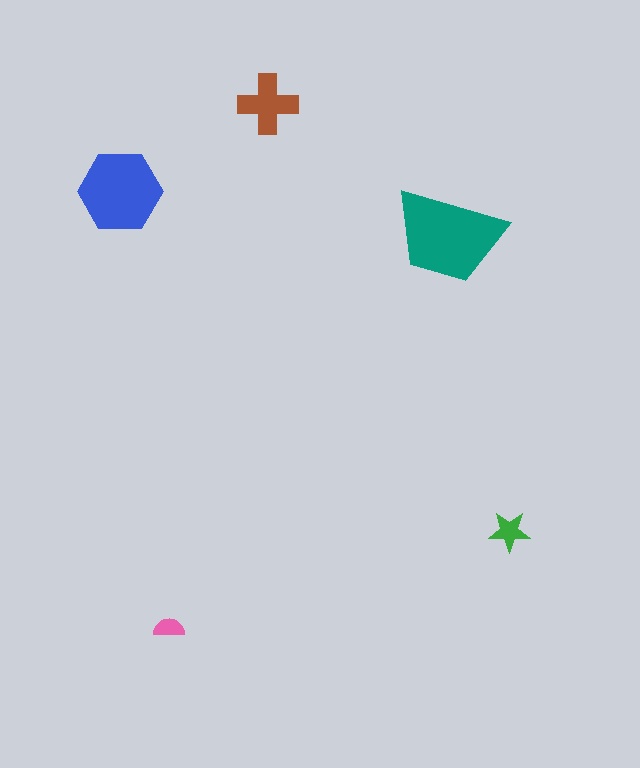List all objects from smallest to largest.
The pink semicircle, the green star, the brown cross, the blue hexagon, the teal trapezoid.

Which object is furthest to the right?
The green star is rightmost.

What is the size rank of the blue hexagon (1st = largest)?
2nd.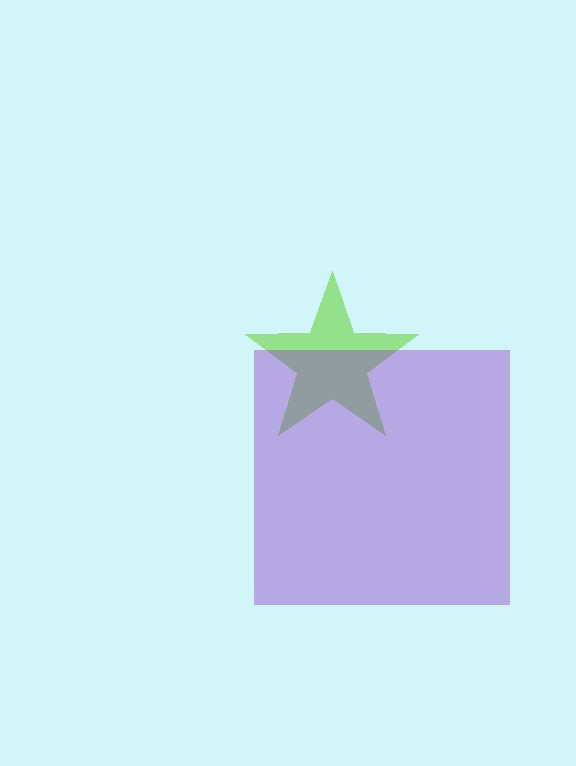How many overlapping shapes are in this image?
There are 2 overlapping shapes in the image.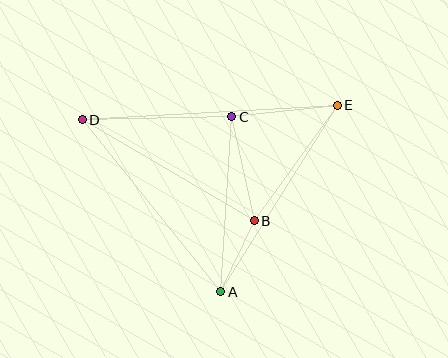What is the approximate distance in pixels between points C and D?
The distance between C and D is approximately 150 pixels.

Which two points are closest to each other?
Points A and B are closest to each other.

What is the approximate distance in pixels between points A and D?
The distance between A and D is approximately 221 pixels.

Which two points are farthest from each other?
Points D and E are farthest from each other.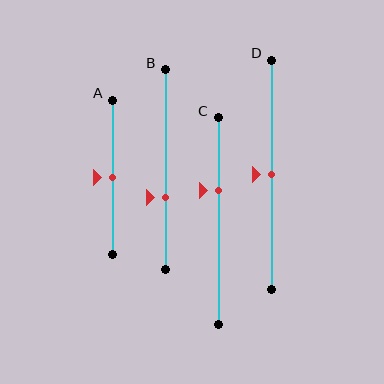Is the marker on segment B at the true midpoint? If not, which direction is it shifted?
No, the marker on segment B is shifted downward by about 14% of the segment length.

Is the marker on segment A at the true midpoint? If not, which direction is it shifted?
Yes, the marker on segment A is at the true midpoint.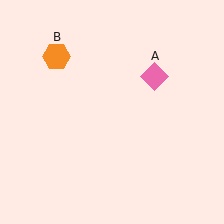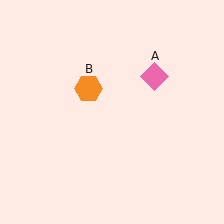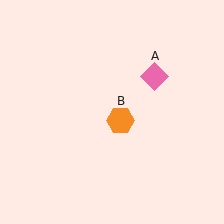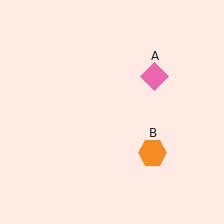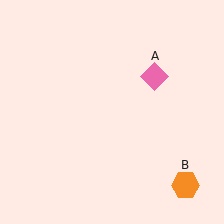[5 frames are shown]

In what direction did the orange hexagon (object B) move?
The orange hexagon (object B) moved down and to the right.